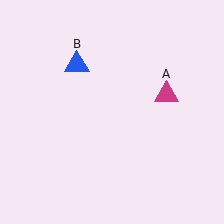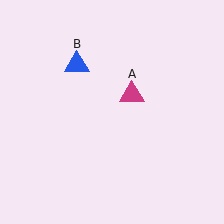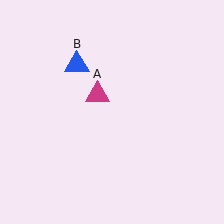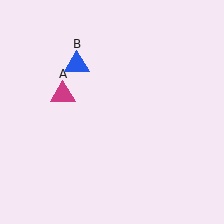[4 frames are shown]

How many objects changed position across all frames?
1 object changed position: magenta triangle (object A).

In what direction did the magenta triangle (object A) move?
The magenta triangle (object A) moved left.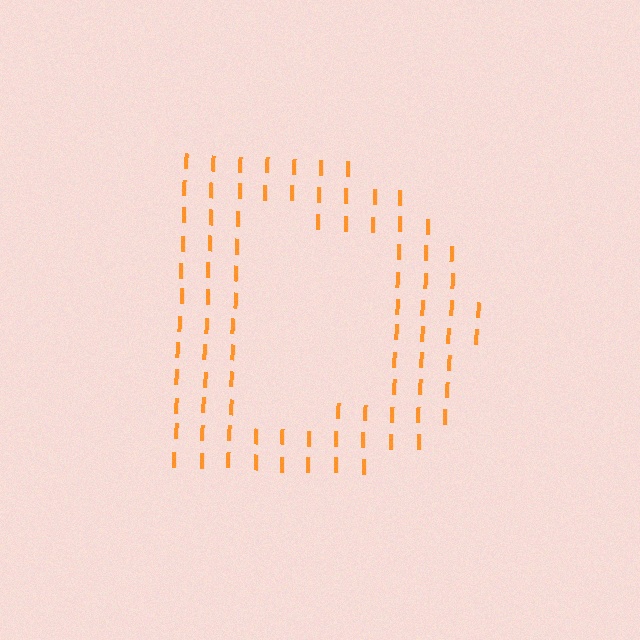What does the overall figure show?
The overall figure shows the letter D.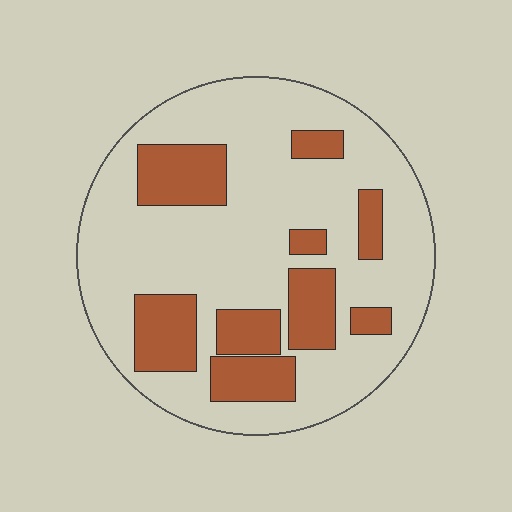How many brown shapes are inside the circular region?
9.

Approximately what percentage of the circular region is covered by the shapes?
Approximately 25%.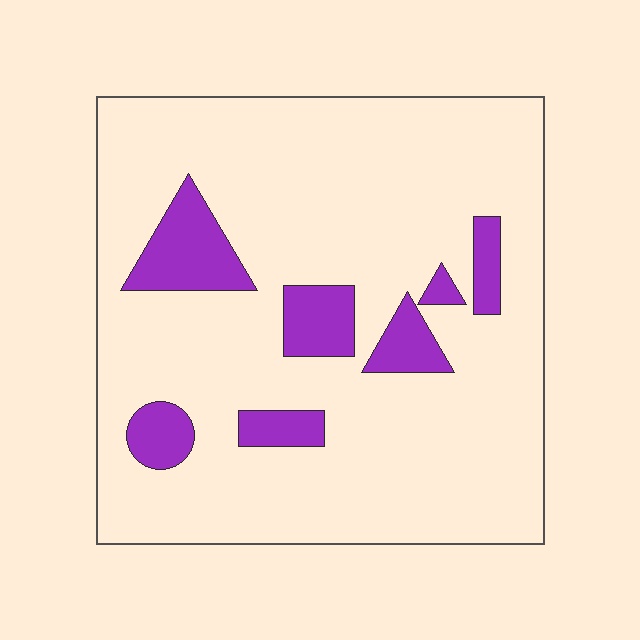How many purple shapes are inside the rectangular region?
7.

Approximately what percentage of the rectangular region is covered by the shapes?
Approximately 15%.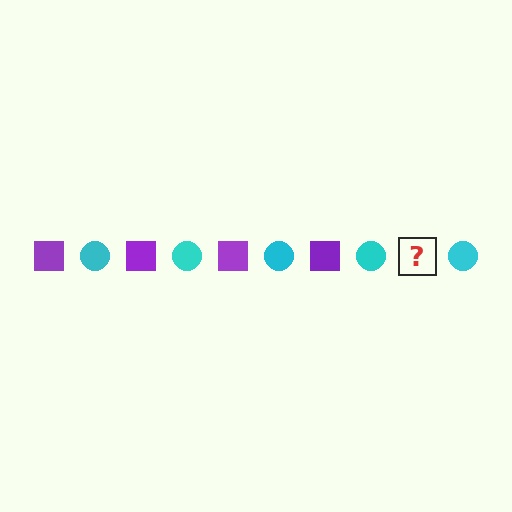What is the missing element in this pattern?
The missing element is a purple square.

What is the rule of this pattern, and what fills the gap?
The rule is that the pattern alternates between purple square and cyan circle. The gap should be filled with a purple square.